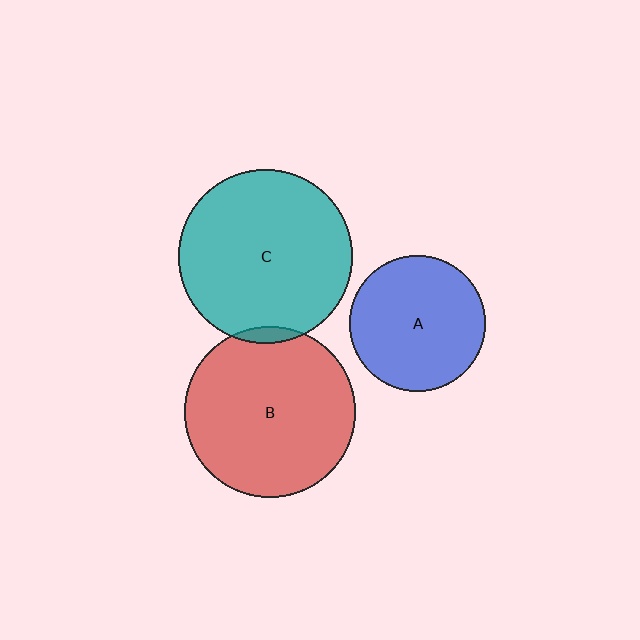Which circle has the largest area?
Circle C (teal).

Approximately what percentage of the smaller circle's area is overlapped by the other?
Approximately 5%.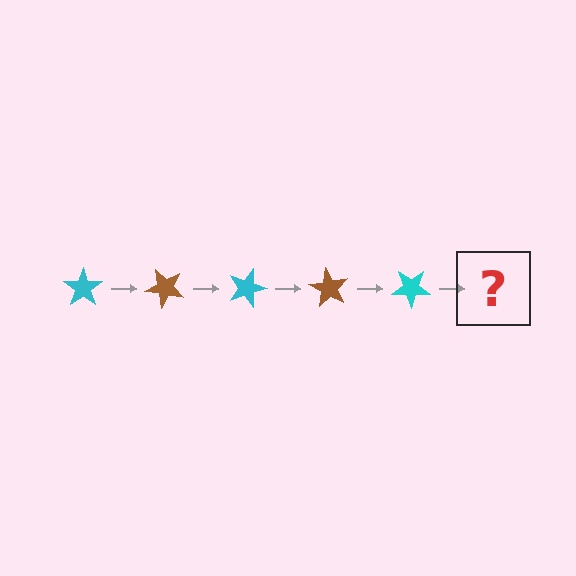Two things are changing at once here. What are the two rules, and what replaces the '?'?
The two rules are that it rotates 45 degrees each step and the color cycles through cyan and brown. The '?' should be a brown star, rotated 225 degrees from the start.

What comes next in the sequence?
The next element should be a brown star, rotated 225 degrees from the start.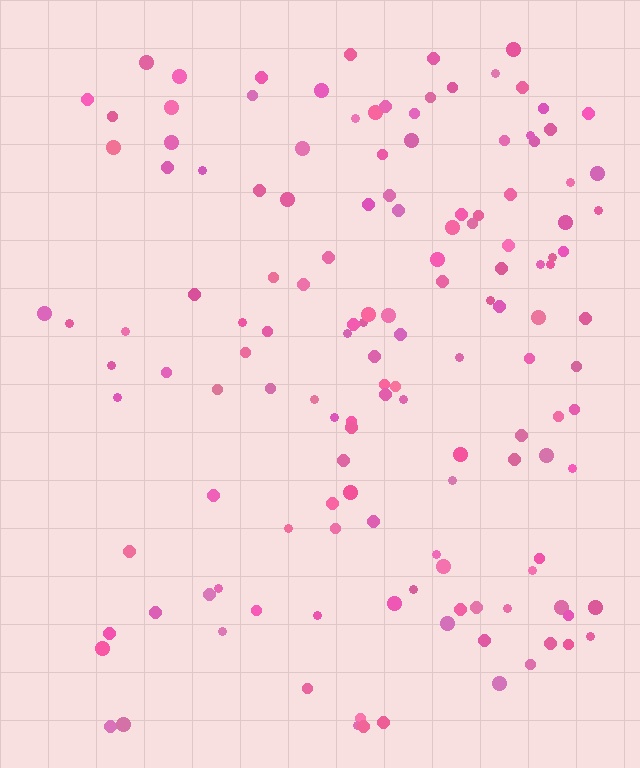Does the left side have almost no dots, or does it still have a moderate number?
Still a moderate number, just noticeably fewer than the right.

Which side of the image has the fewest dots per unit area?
The left.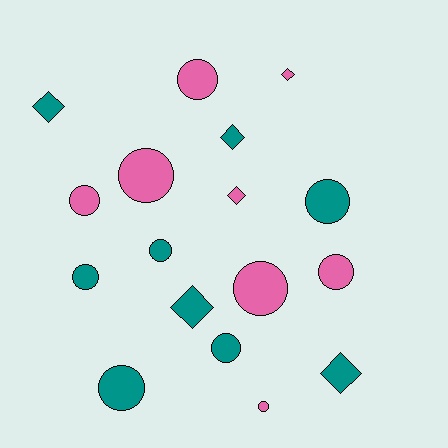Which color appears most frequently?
Teal, with 9 objects.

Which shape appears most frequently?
Circle, with 11 objects.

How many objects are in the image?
There are 17 objects.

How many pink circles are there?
There are 6 pink circles.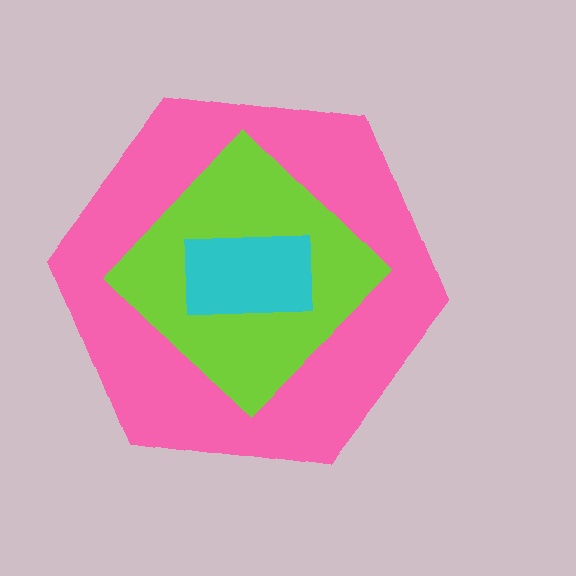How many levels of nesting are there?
3.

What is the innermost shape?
The cyan rectangle.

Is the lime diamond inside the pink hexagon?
Yes.